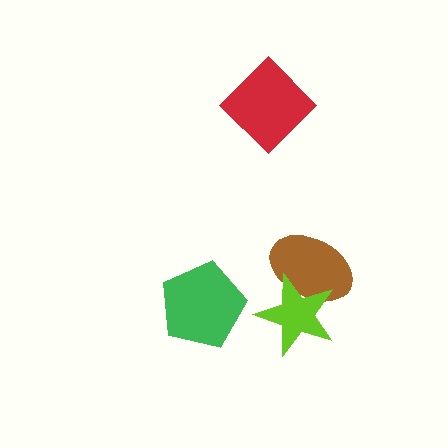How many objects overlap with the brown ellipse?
1 object overlaps with the brown ellipse.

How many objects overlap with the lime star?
1 object overlaps with the lime star.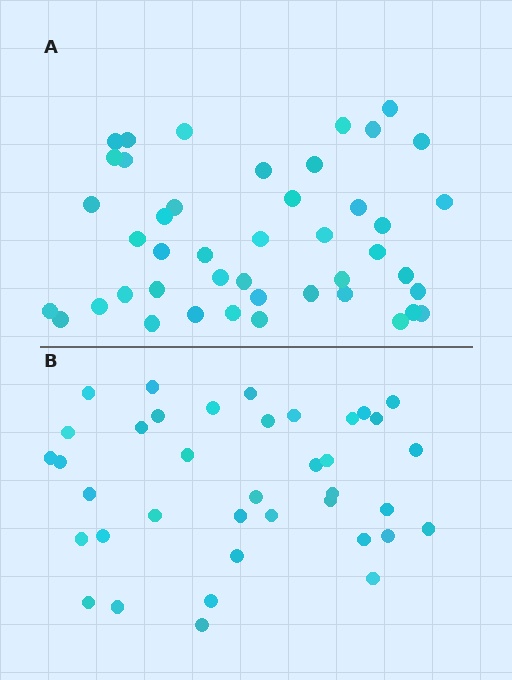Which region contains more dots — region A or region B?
Region A (the top region) has more dots.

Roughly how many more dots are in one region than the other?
Region A has about 6 more dots than region B.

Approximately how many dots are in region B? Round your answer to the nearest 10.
About 40 dots. (The exact count is 38, which rounds to 40.)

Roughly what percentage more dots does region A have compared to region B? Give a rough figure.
About 15% more.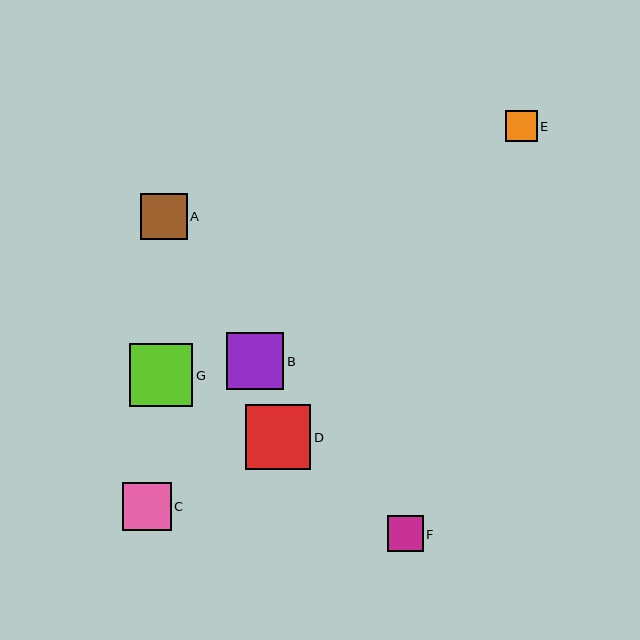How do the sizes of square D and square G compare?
Square D and square G are approximately the same size.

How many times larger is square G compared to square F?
Square G is approximately 1.7 times the size of square F.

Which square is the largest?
Square D is the largest with a size of approximately 65 pixels.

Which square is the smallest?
Square E is the smallest with a size of approximately 31 pixels.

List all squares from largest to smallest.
From largest to smallest: D, G, B, C, A, F, E.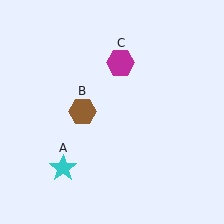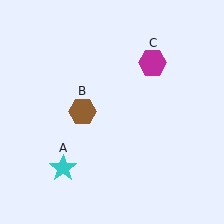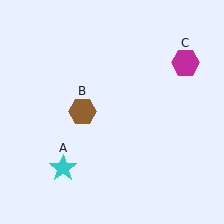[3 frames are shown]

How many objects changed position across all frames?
1 object changed position: magenta hexagon (object C).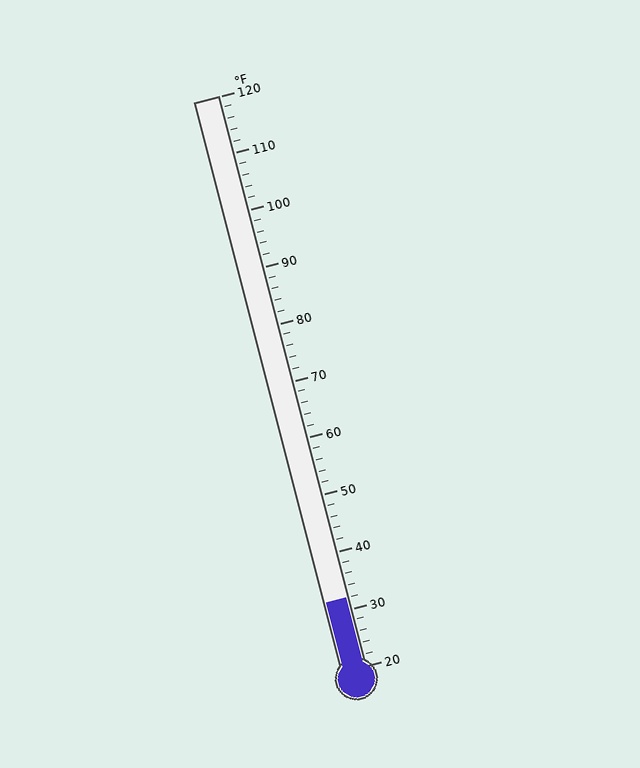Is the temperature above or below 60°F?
The temperature is below 60°F.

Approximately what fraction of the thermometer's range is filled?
The thermometer is filled to approximately 10% of its range.